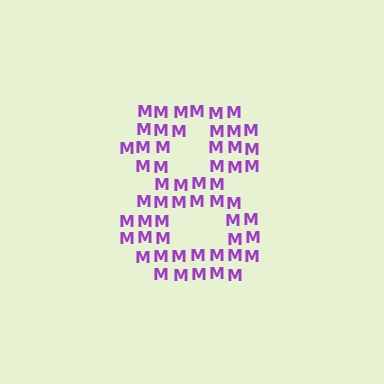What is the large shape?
The large shape is the digit 8.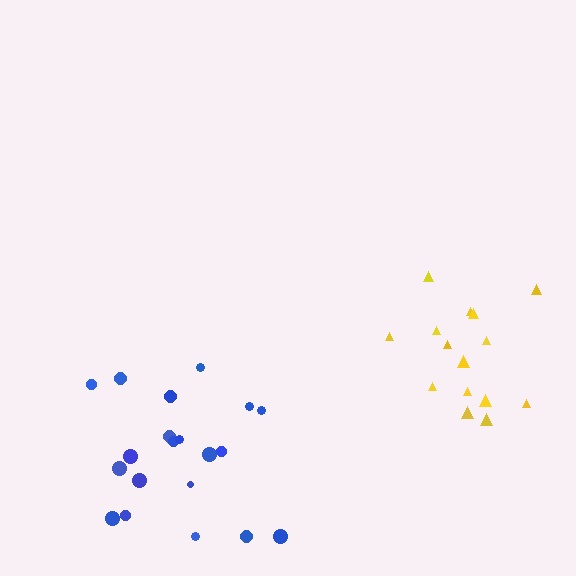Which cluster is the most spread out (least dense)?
Yellow.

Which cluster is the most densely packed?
Blue.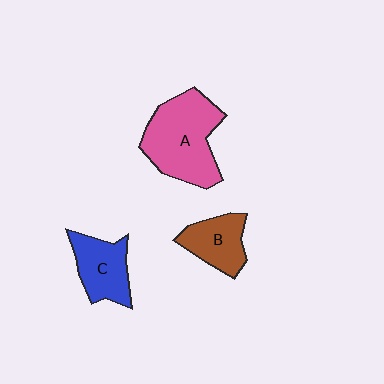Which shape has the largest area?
Shape A (pink).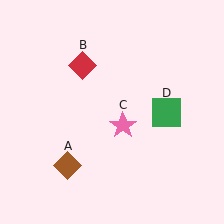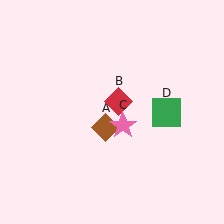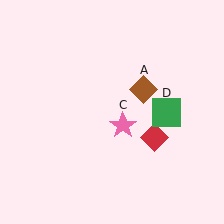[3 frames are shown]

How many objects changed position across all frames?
2 objects changed position: brown diamond (object A), red diamond (object B).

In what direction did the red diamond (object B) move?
The red diamond (object B) moved down and to the right.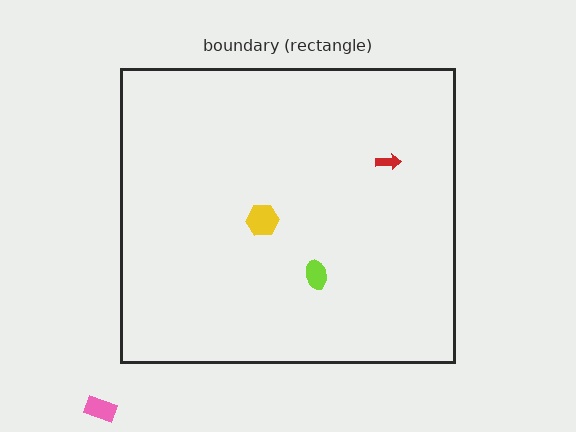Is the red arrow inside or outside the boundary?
Inside.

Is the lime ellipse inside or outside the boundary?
Inside.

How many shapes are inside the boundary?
3 inside, 1 outside.